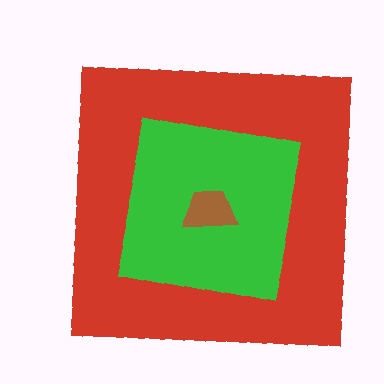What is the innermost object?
The brown trapezoid.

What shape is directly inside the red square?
The green square.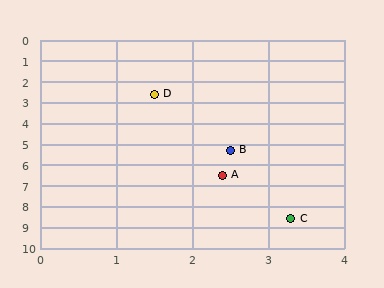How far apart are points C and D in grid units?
Points C and D are about 6.3 grid units apart.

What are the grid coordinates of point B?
Point B is at approximately (2.5, 5.3).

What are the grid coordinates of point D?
Point D is at approximately (1.5, 2.6).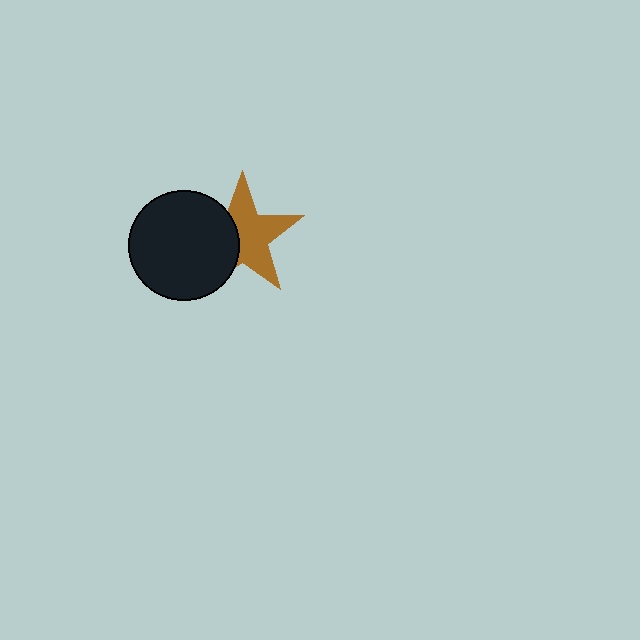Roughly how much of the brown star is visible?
About half of it is visible (roughly 61%).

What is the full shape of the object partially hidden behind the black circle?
The partially hidden object is a brown star.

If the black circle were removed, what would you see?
You would see the complete brown star.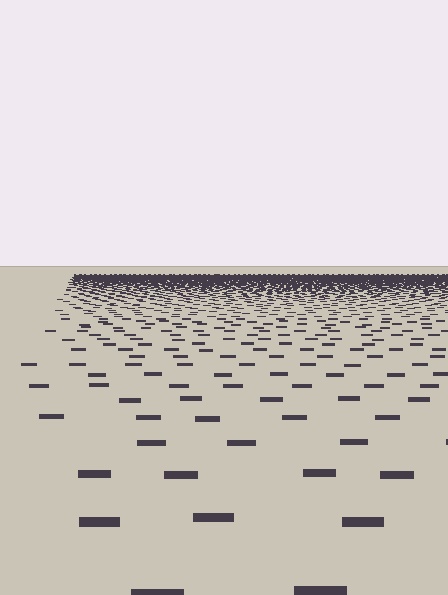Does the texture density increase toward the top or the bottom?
Density increases toward the top.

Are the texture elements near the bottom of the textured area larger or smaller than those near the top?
Larger. Near the bottom, elements are closer to the viewer and appear at a bigger on-screen size.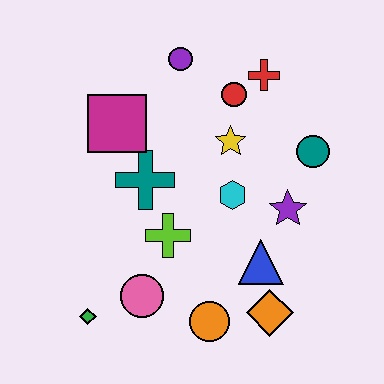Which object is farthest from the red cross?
The green diamond is farthest from the red cross.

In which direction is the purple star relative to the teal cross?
The purple star is to the right of the teal cross.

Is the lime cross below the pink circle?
No